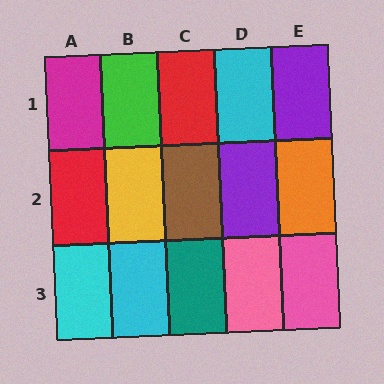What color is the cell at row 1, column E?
Purple.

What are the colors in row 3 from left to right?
Cyan, cyan, teal, pink, pink.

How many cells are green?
1 cell is green.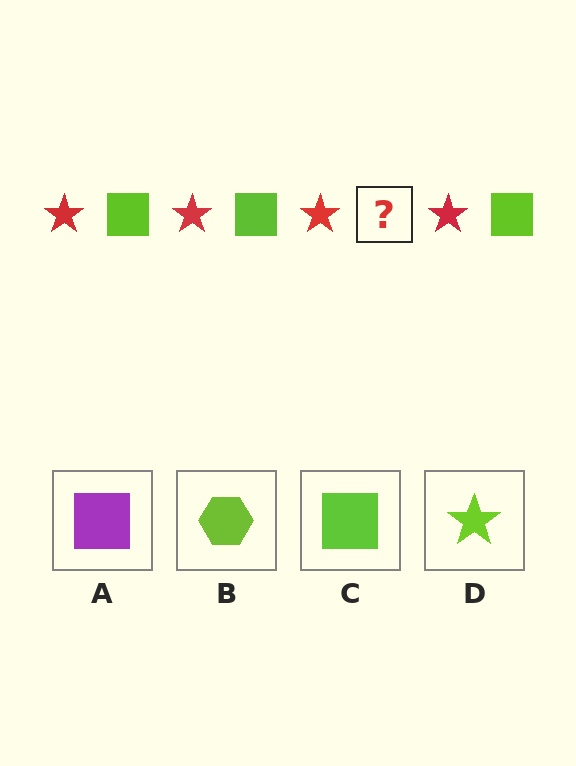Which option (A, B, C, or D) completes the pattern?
C.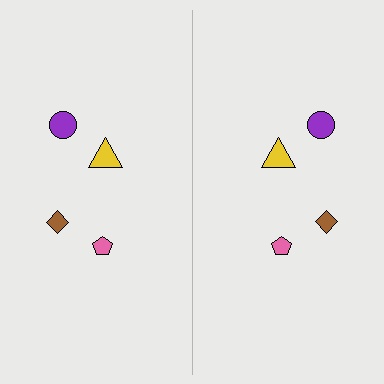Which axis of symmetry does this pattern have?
The pattern has a vertical axis of symmetry running through the center of the image.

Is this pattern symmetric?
Yes, this pattern has bilateral (reflection) symmetry.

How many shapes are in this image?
There are 8 shapes in this image.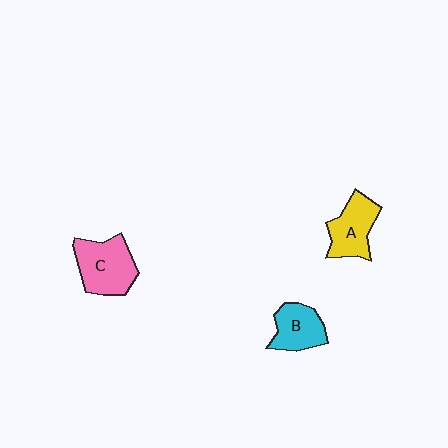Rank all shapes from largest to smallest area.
From largest to smallest: C (pink), A (yellow), B (cyan).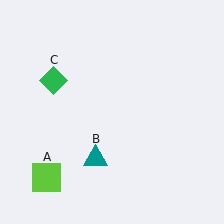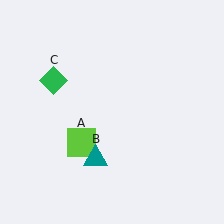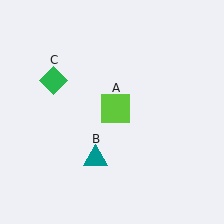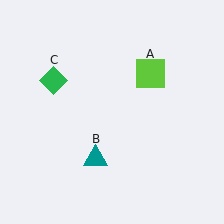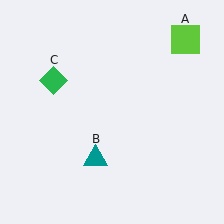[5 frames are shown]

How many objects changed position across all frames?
1 object changed position: lime square (object A).